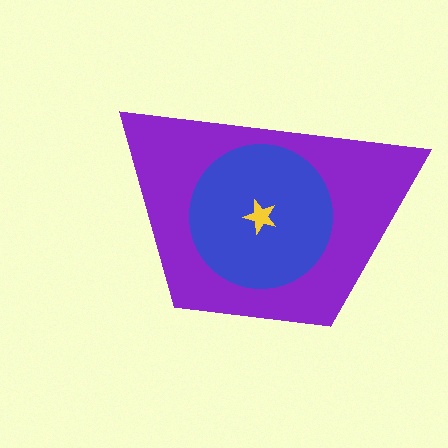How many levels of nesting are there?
3.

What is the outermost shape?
The purple trapezoid.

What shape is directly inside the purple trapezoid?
The blue circle.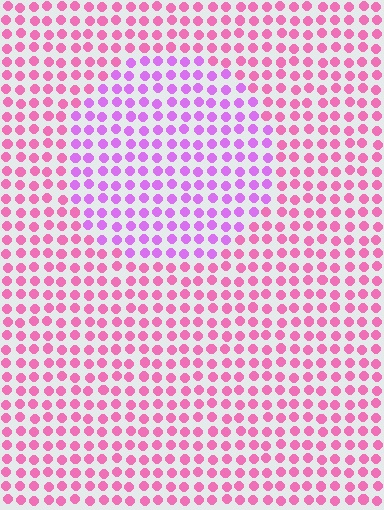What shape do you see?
I see a circle.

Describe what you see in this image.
The image is filled with small pink elements in a uniform arrangement. A circle-shaped region is visible where the elements are tinted to a slightly different hue, forming a subtle color boundary.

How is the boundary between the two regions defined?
The boundary is defined purely by a slight shift in hue (about 38 degrees). Spacing, size, and orientation are identical on both sides.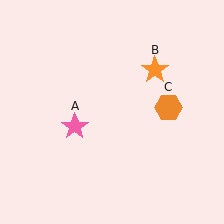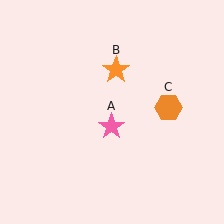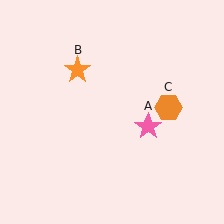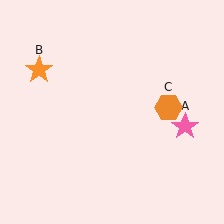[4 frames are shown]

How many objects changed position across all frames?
2 objects changed position: pink star (object A), orange star (object B).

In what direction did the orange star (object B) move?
The orange star (object B) moved left.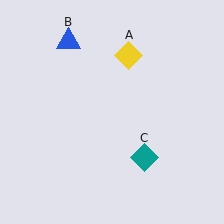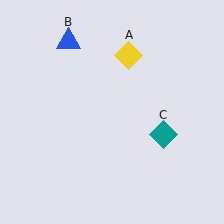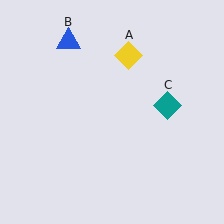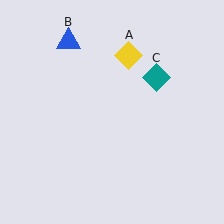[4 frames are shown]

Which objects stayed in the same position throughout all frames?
Yellow diamond (object A) and blue triangle (object B) remained stationary.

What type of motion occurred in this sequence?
The teal diamond (object C) rotated counterclockwise around the center of the scene.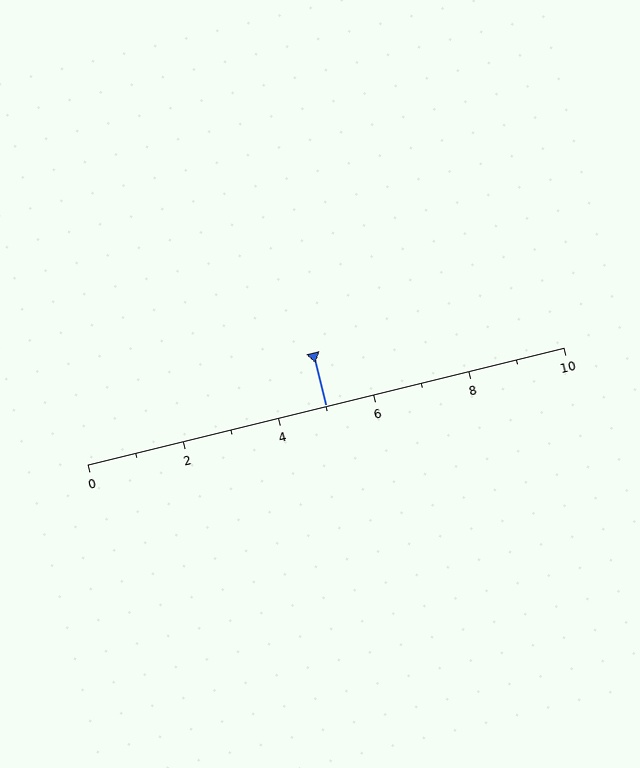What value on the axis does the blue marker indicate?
The marker indicates approximately 5.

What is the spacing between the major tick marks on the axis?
The major ticks are spaced 2 apart.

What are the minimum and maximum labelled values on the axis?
The axis runs from 0 to 10.